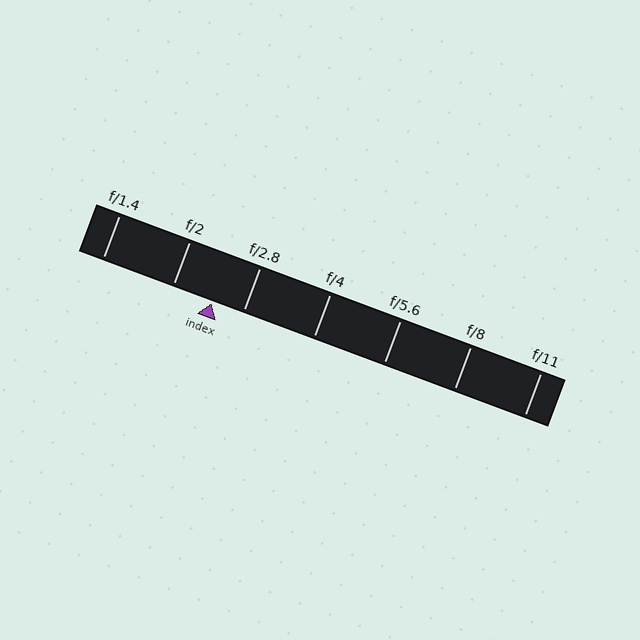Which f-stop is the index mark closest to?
The index mark is closest to f/2.8.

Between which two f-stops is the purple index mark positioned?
The index mark is between f/2 and f/2.8.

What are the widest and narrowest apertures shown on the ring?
The widest aperture shown is f/1.4 and the narrowest is f/11.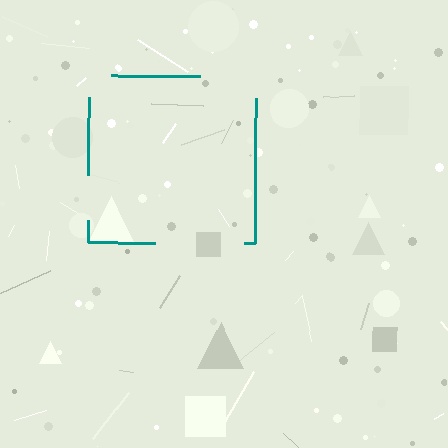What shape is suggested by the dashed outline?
The dashed outline suggests a square.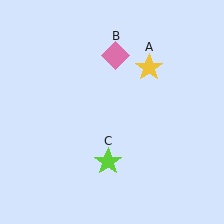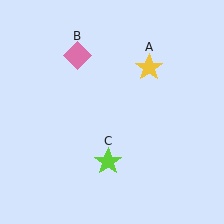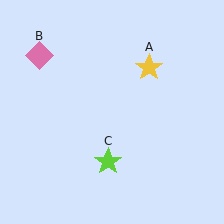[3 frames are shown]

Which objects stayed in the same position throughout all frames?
Yellow star (object A) and lime star (object C) remained stationary.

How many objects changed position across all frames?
1 object changed position: pink diamond (object B).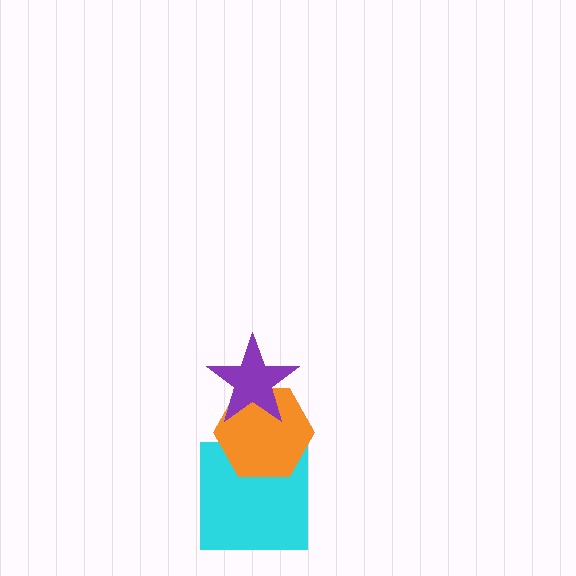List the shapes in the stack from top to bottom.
From top to bottom: the purple star, the orange hexagon, the cyan square.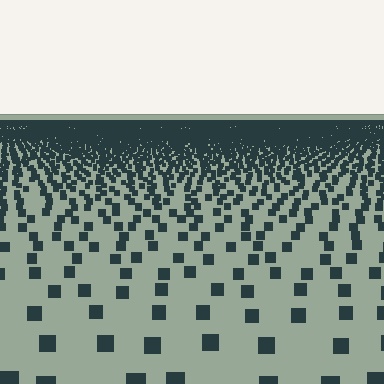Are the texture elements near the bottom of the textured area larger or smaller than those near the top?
Larger. Near the bottom, elements are closer to the viewer and appear at a bigger on-screen size.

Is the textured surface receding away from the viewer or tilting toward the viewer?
The surface is receding away from the viewer. Texture elements get smaller and denser toward the top.